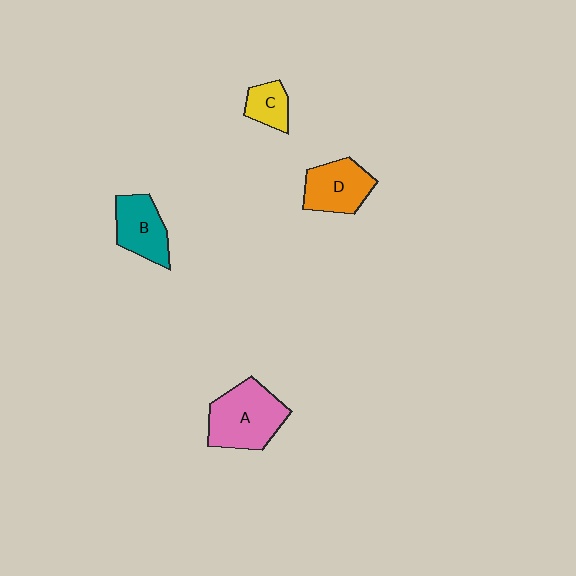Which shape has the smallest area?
Shape C (yellow).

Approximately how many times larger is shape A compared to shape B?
Approximately 1.4 times.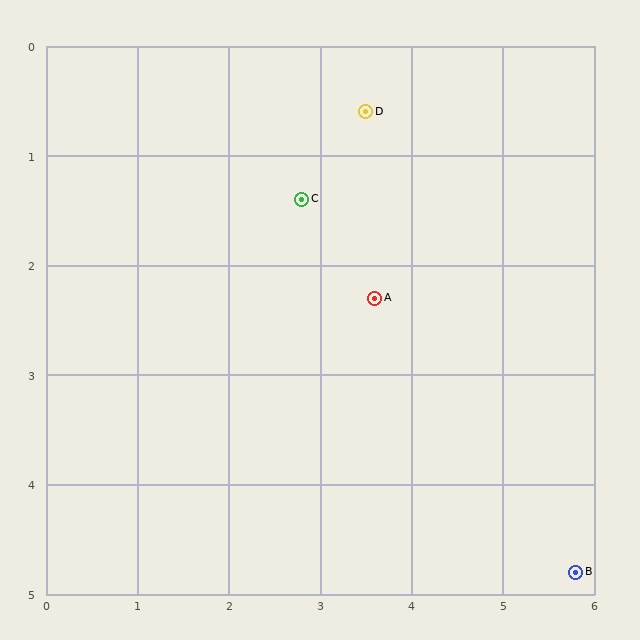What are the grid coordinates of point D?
Point D is at approximately (3.5, 0.6).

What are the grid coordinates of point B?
Point B is at approximately (5.8, 4.8).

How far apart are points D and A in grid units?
Points D and A are about 1.7 grid units apart.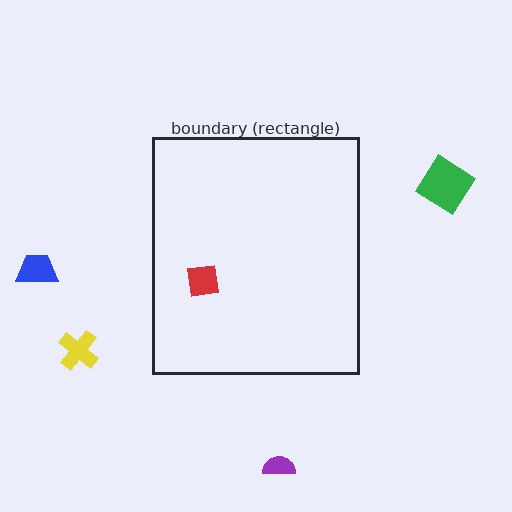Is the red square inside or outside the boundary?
Inside.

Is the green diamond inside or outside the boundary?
Outside.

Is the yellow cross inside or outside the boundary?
Outside.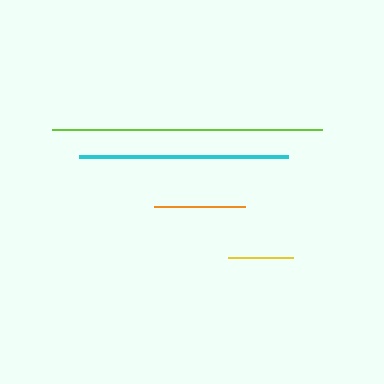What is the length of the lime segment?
The lime segment is approximately 271 pixels long.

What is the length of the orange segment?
The orange segment is approximately 91 pixels long.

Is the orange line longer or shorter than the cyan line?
The cyan line is longer than the orange line.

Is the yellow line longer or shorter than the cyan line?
The cyan line is longer than the yellow line.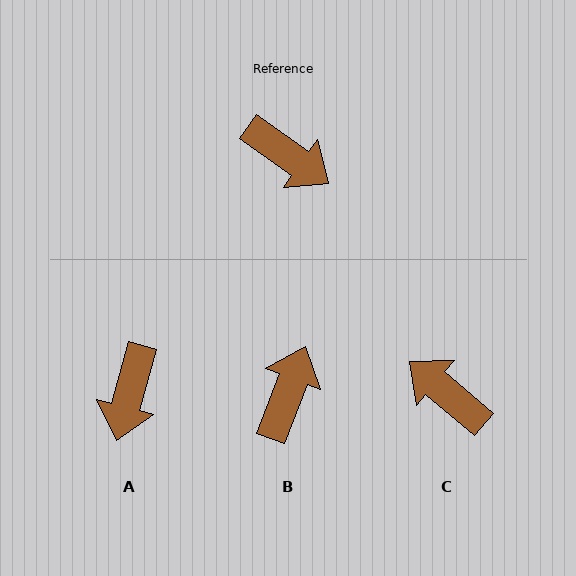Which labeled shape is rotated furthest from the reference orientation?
C, about 175 degrees away.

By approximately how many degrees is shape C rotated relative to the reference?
Approximately 175 degrees counter-clockwise.